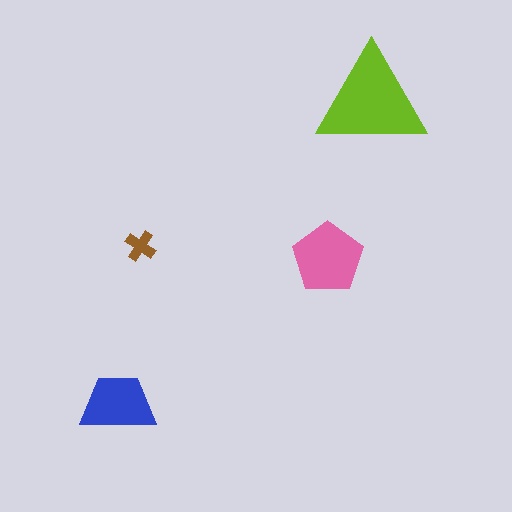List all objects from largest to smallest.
The lime triangle, the pink pentagon, the blue trapezoid, the brown cross.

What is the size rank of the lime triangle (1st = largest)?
1st.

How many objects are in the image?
There are 4 objects in the image.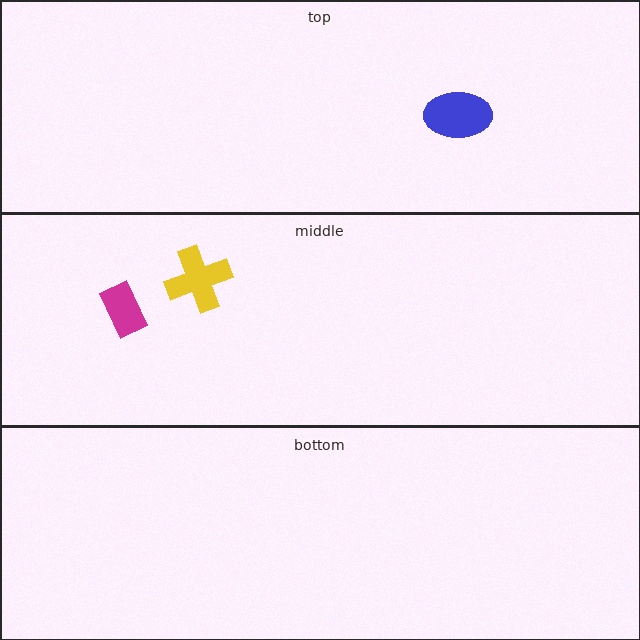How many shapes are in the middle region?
2.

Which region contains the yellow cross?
The middle region.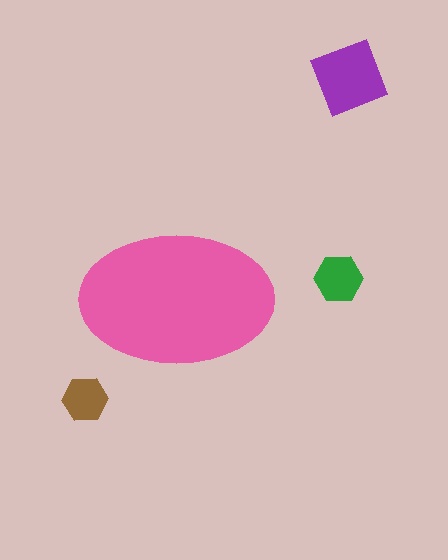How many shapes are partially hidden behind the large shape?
0 shapes are partially hidden.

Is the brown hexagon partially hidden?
No, the brown hexagon is fully visible.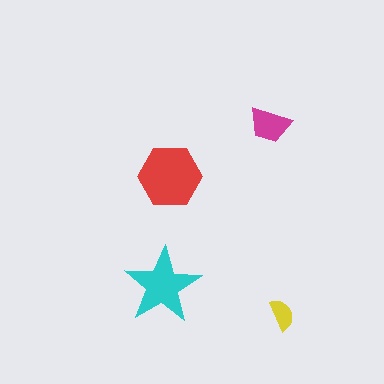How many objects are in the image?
There are 4 objects in the image.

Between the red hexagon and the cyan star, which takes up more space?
The red hexagon.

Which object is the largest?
The red hexagon.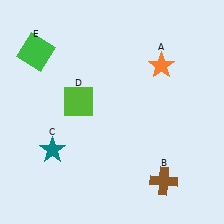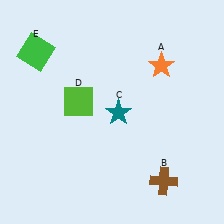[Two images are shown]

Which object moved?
The teal star (C) moved right.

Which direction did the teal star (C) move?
The teal star (C) moved right.